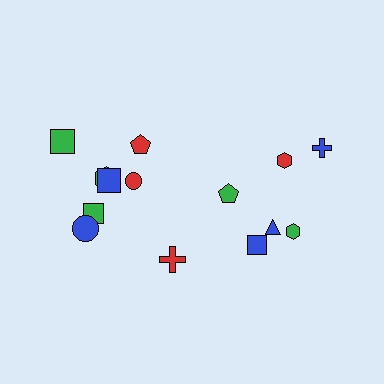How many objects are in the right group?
There are 6 objects.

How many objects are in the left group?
There are 8 objects.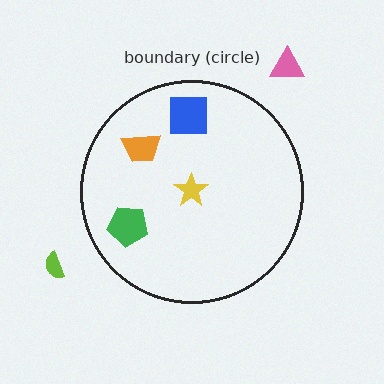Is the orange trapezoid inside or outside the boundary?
Inside.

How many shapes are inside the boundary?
4 inside, 2 outside.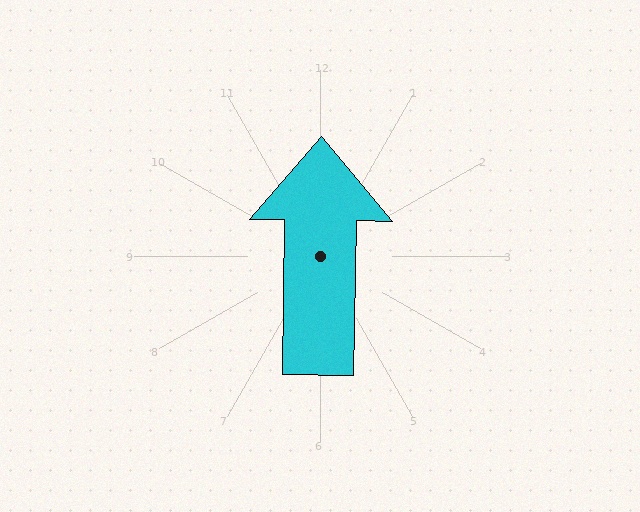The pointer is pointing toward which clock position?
Roughly 12 o'clock.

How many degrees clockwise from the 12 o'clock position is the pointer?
Approximately 1 degrees.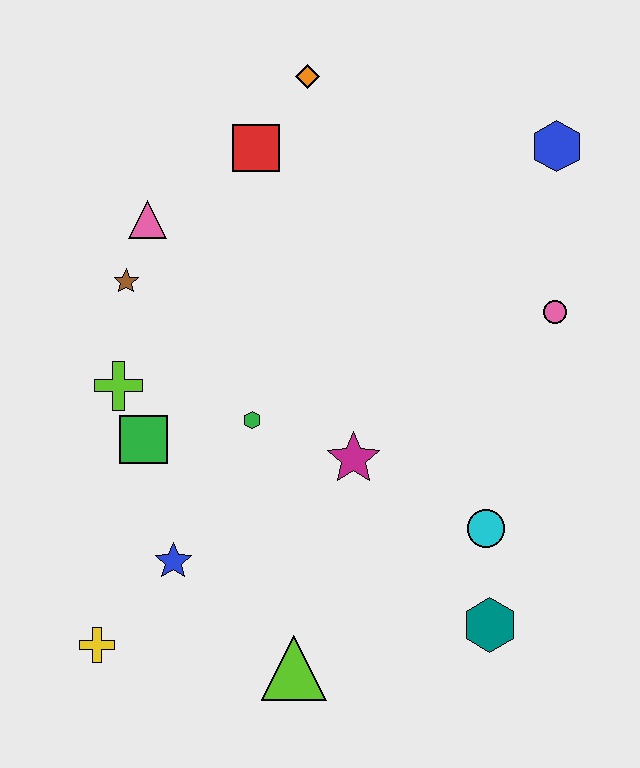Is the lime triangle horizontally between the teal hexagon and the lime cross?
Yes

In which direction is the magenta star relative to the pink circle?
The magenta star is to the left of the pink circle.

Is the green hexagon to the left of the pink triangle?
No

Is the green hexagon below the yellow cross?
No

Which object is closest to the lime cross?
The green square is closest to the lime cross.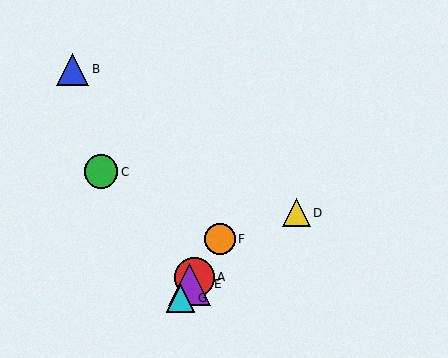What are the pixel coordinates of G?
Object G is at (181, 298).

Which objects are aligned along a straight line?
Objects A, E, F, G are aligned along a straight line.